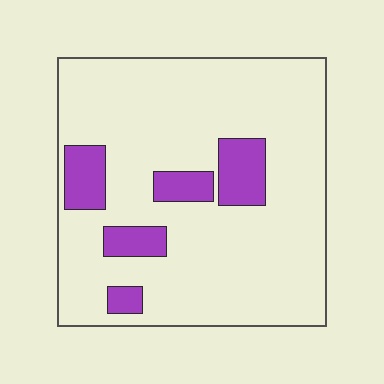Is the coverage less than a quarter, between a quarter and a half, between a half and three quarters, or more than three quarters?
Less than a quarter.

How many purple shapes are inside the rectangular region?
5.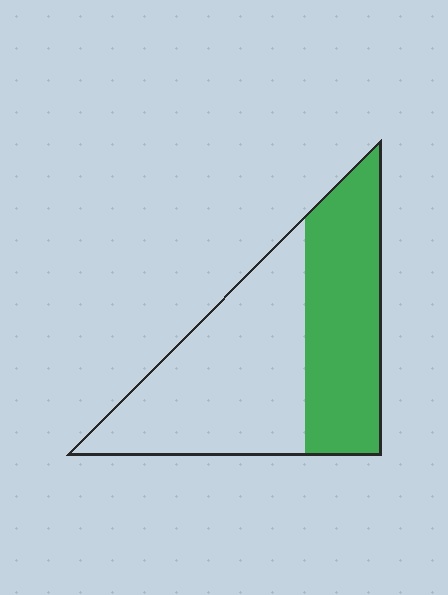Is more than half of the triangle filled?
No.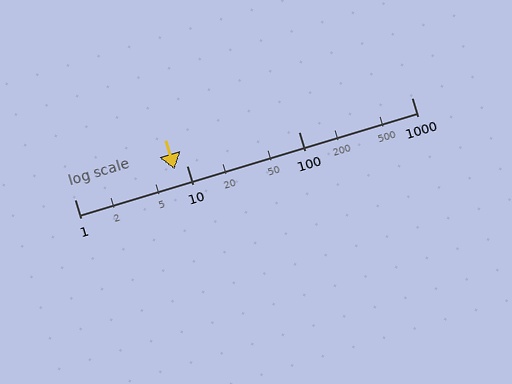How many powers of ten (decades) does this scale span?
The scale spans 3 decades, from 1 to 1000.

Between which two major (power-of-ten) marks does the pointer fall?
The pointer is between 1 and 10.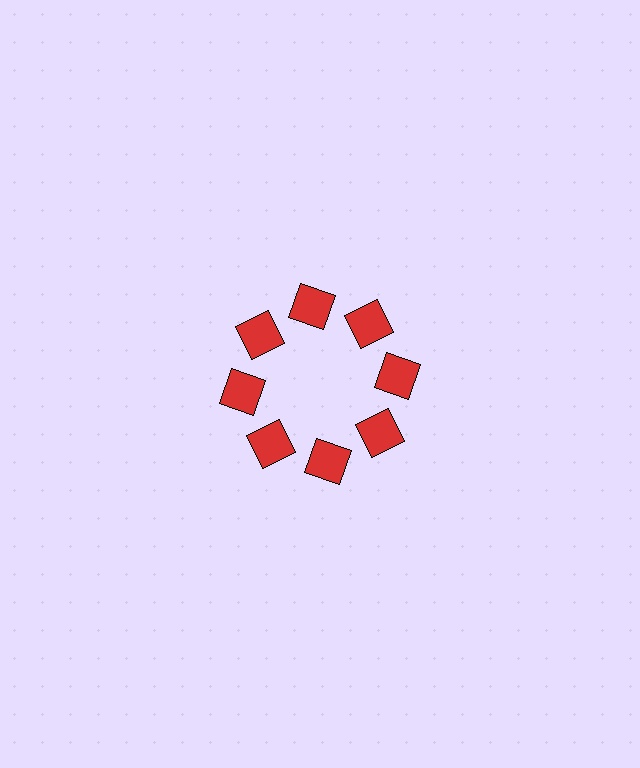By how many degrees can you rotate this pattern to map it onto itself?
The pattern maps onto itself every 45 degrees of rotation.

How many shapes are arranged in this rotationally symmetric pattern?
There are 8 shapes, arranged in 8 groups of 1.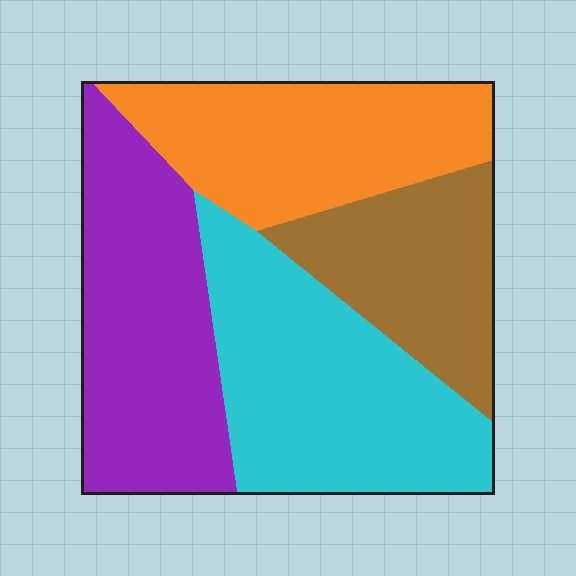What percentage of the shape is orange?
Orange covers around 25% of the shape.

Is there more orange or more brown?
Orange.